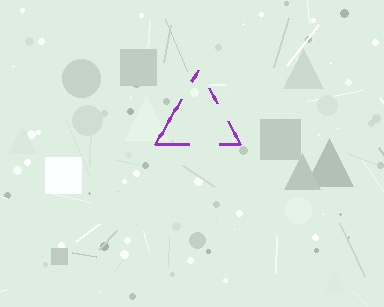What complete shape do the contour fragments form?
The contour fragments form a triangle.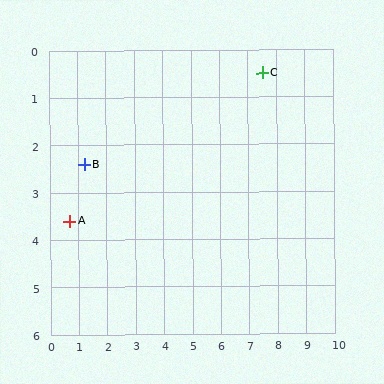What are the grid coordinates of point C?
Point C is at approximately (7.5, 0.5).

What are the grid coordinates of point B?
Point B is at approximately (1.2, 2.4).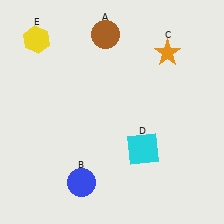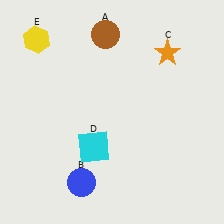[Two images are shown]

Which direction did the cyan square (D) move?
The cyan square (D) moved left.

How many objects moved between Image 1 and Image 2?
1 object moved between the two images.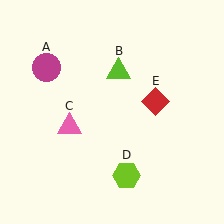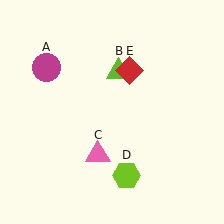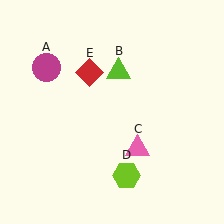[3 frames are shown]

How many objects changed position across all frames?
2 objects changed position: pink triangle (object C), red diamond (object E).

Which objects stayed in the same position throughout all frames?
Magenta circle (object A) and lime triangle (object B) and lime hexagon (object D) remained stationary.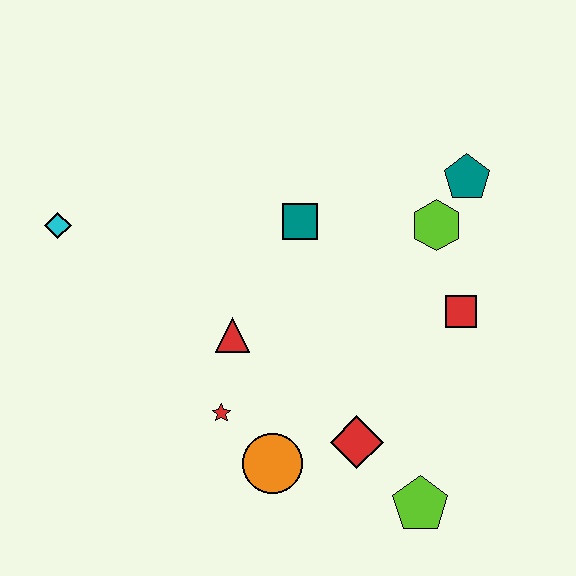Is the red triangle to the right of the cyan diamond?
Yes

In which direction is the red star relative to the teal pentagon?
The red star is to the left of the teal pentagon.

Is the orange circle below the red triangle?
Yes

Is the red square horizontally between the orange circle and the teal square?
No